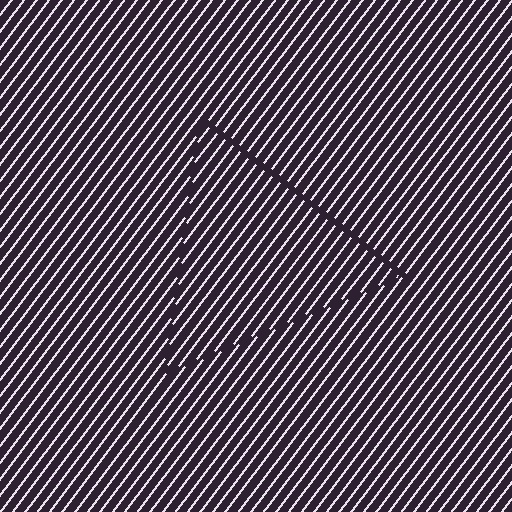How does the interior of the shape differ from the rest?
The interior of the shape contains the same grating, shifted by half a period — the contour is defined by the phase discontinuity where line-ends from the inner and outer gratings abut.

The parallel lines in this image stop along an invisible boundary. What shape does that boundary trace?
An illusory triangle. The interior of the shape contains the same grating, shifted by half a period — the contour is defined by the phase discontinuity where line-ends from the inner and outer gratings abut.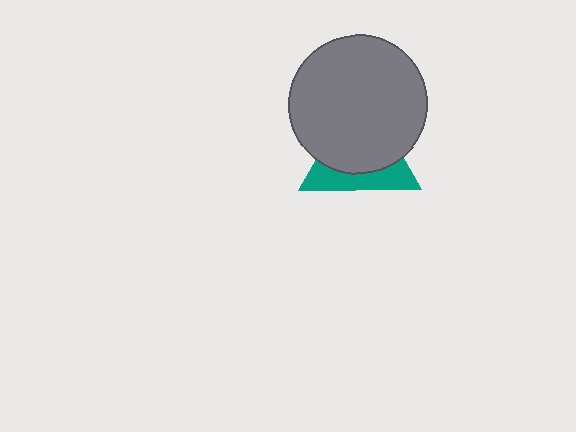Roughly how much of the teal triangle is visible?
A small part of it is visible (roughly 37%).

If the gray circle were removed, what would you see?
You would see the complete teal triangle.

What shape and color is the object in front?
The object in front is a gray circle.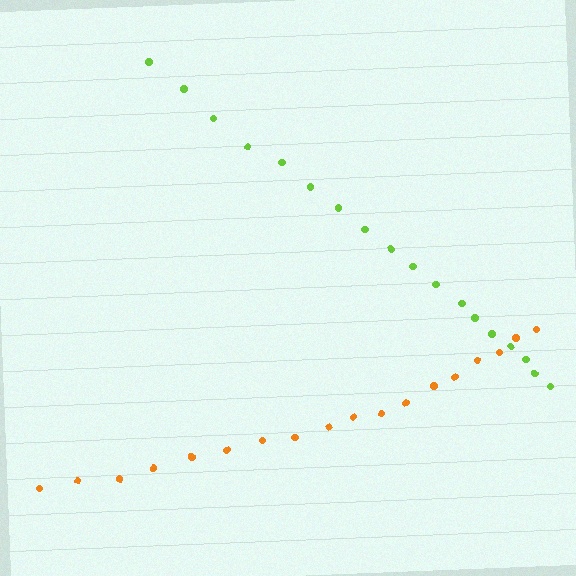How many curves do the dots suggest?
There are 2 distinct paths.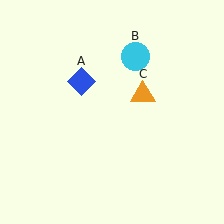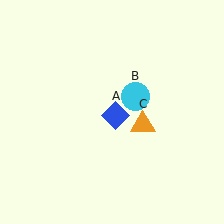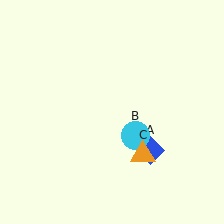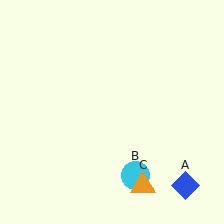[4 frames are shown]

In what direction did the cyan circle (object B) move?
The cyan circle (object B) moved down.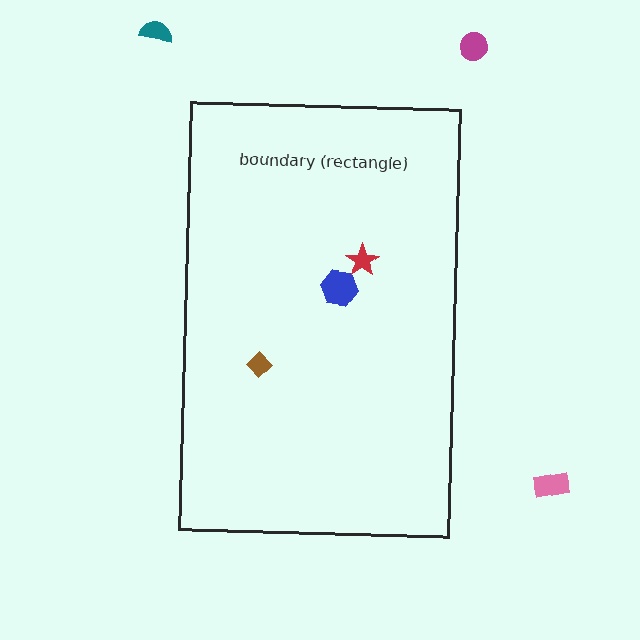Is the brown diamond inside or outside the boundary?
Inside.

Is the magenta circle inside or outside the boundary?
Outside.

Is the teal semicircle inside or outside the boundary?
Outside.